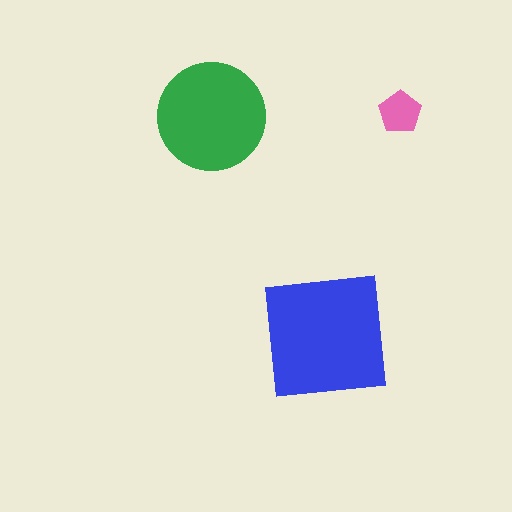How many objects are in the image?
There are 3 objects in the image.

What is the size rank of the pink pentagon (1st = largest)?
3rd.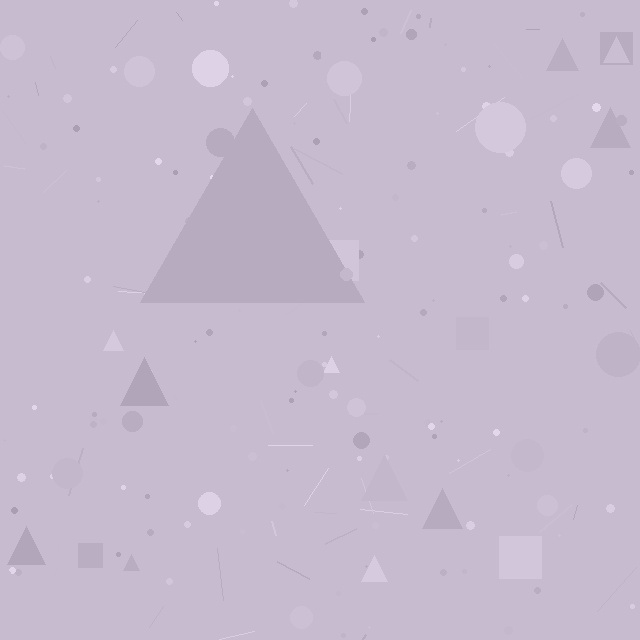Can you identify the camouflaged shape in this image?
The camouflaged shape is a triangle.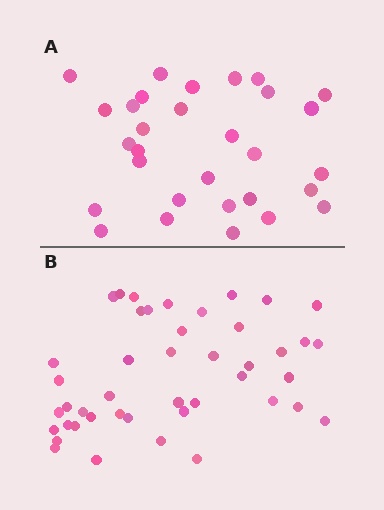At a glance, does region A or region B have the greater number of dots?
Region B (the bottom region) has more dots.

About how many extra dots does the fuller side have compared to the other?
Region B has approximately 15 more dots than region A.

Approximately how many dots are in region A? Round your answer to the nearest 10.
About 30 dots.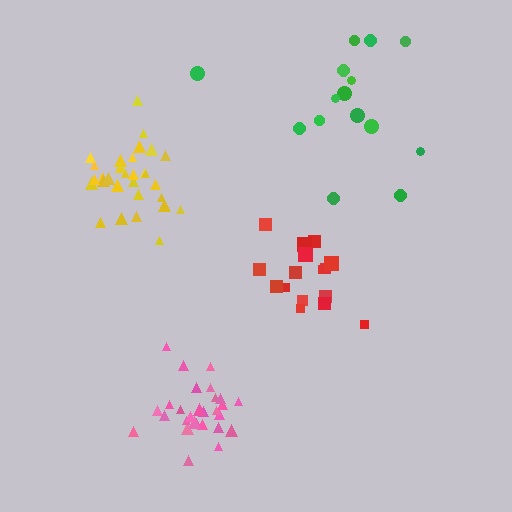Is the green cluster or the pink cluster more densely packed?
Pink.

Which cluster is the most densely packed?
Yellow.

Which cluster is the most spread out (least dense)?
Green.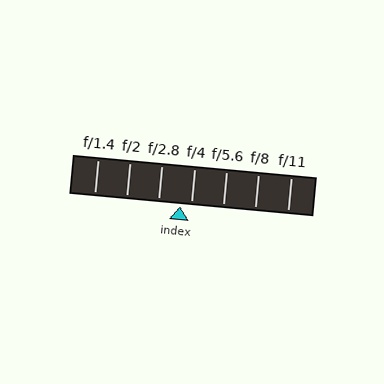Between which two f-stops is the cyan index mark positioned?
The index mark is between f/2.8 and f/4.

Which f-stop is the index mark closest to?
The index mark is closest to f/4.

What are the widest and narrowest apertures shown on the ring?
The widest aperture shown is f/1.4 and the narrowest is f/11.